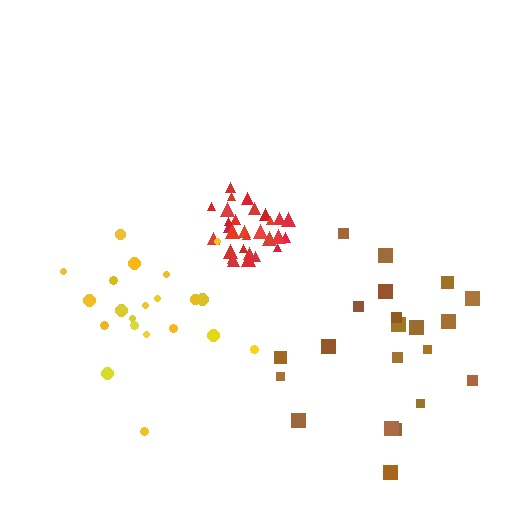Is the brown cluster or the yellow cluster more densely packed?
Yellow.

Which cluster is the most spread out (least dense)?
Brown.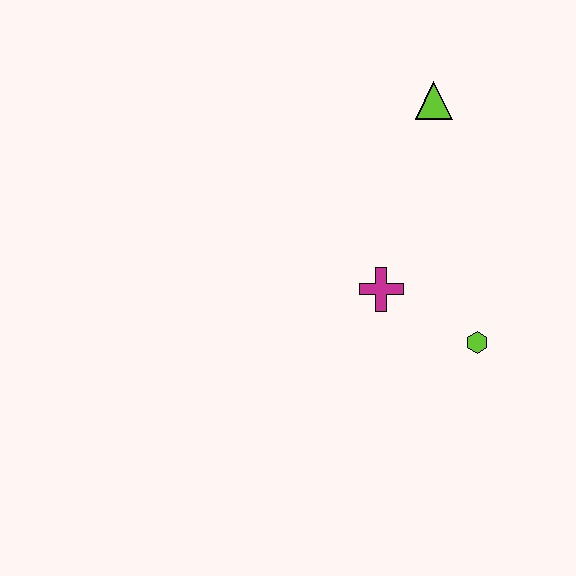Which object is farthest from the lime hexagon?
The lime triangle is farthest from the lime hexagon.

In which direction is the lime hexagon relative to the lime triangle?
The lime hexagon is below the lime triangle.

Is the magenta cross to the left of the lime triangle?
Yes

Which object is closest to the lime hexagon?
The magenta cross is closest to the lime hexagon.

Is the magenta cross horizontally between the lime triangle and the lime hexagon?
No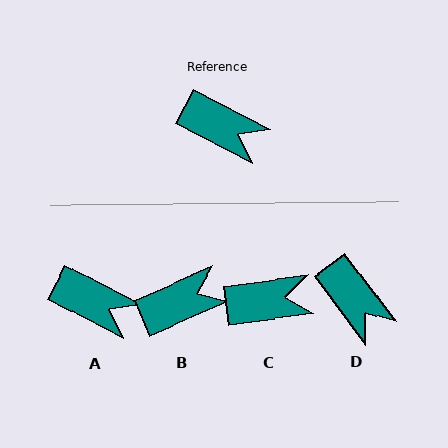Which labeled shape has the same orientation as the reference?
A.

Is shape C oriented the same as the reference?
No, it is off by about 35 degrees.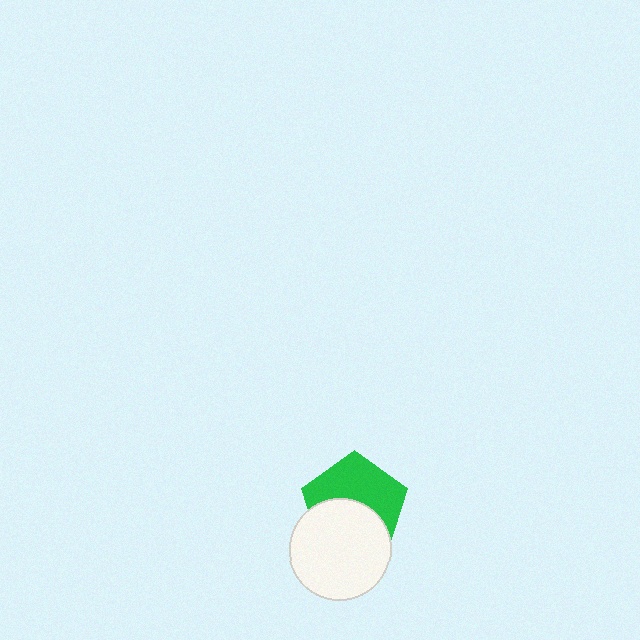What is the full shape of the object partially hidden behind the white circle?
The partially hidden object is a green pentagon.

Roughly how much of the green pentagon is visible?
About half of it is visible (roughly 53%).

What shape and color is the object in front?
The object in front is a white circle.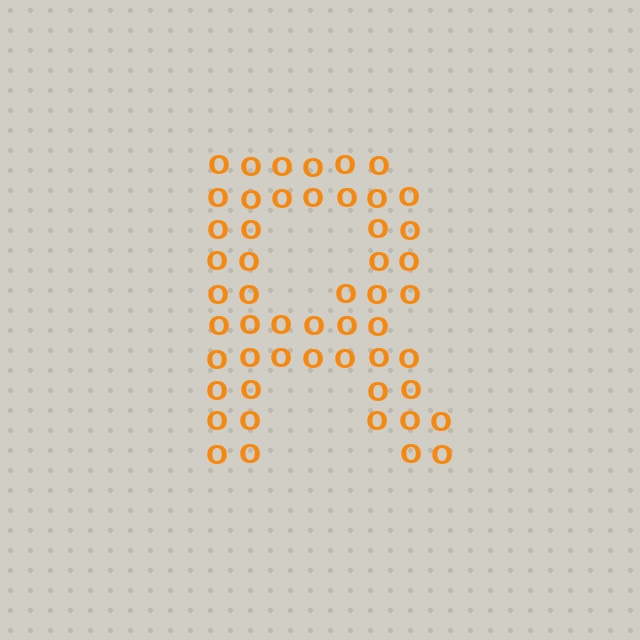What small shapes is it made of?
It is made of small letter O's.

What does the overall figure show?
The overall figure shows the letter R.